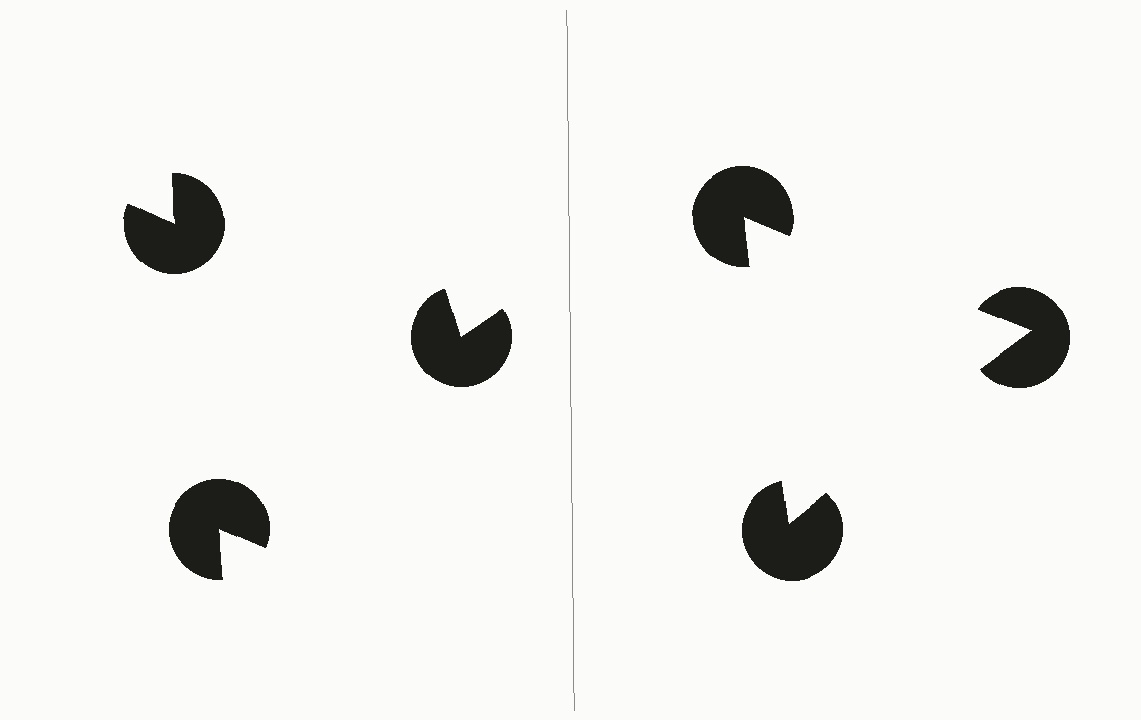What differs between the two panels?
The pac-man discs are positioned identically on both sides; only the wedge orientations differ. On the right they align to a triangle; on the left they are misaligned.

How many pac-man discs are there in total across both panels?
6 — 3 on each side.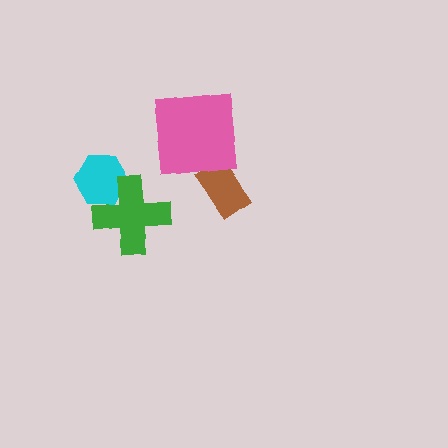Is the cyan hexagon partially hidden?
Yes, it is partially covered by another shape.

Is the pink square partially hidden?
No, no other shape covers it.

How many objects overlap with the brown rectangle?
0 objects overlap with the brown rectangle.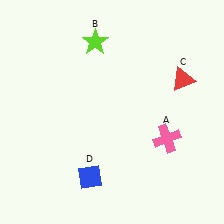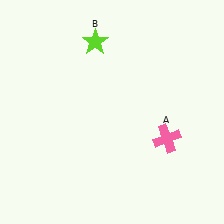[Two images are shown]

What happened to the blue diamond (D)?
The blue diamond (D) was removed in Image 2. It was in the bottom-left area of Image 1.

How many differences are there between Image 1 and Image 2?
There are 2 differences between the two images.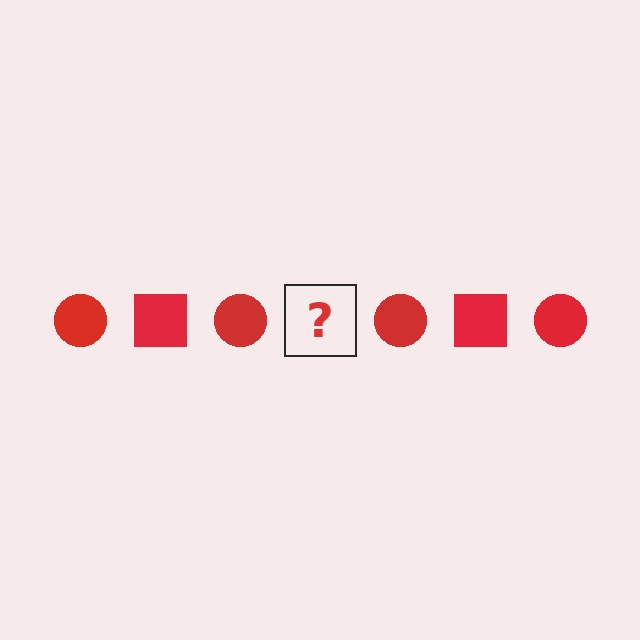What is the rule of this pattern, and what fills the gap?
The rule is that the pattern cycles through circle, square shapes in red. The gap should be filled with a red square.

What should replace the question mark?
The question mark should be replaced with a red square.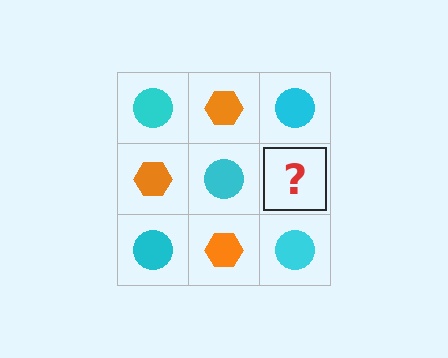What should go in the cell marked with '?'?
The missing cell should contain an orange hexagon.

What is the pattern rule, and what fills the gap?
The rule is that it alternates cyan circle and orange hexagon in a checkerboard pattern. The gap should be filled with an orange hexagon.